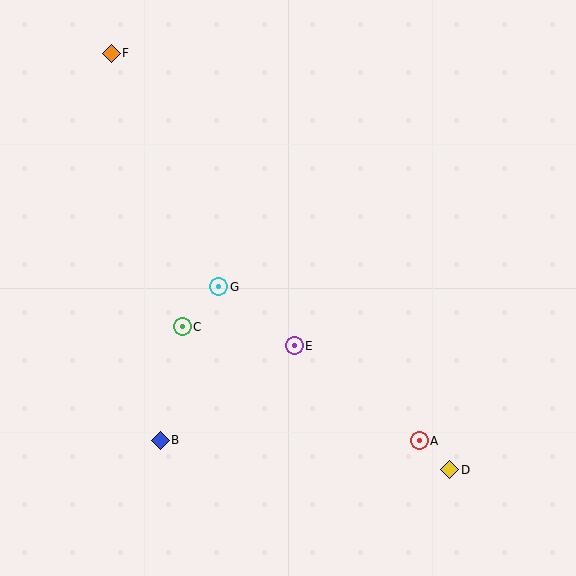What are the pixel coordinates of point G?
Point G is at (219, 287).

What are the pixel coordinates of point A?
Point A is at (419, 441).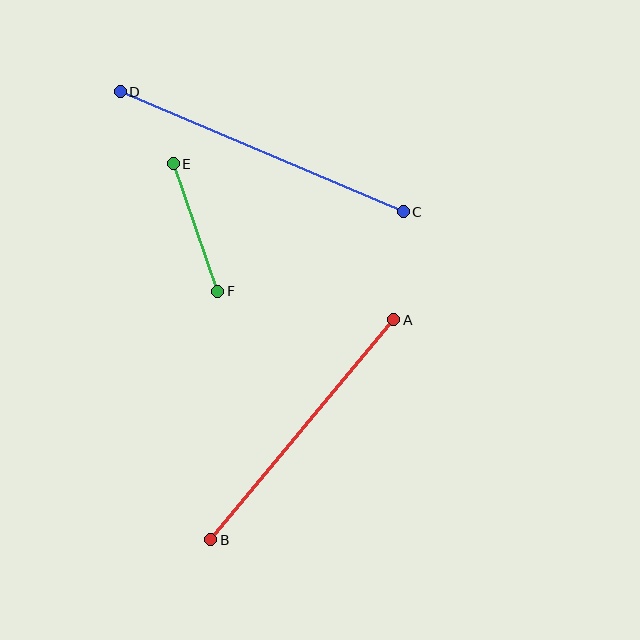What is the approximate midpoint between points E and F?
The midpoint is at approximately (196, 227) pixels.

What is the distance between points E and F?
The distance is approximately 135 pixels.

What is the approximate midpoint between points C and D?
The midpoint is at approximately (262, 152) pixels.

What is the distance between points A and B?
The distance is approximately 286 pixels.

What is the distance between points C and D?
The distance is approximately 307 pixels.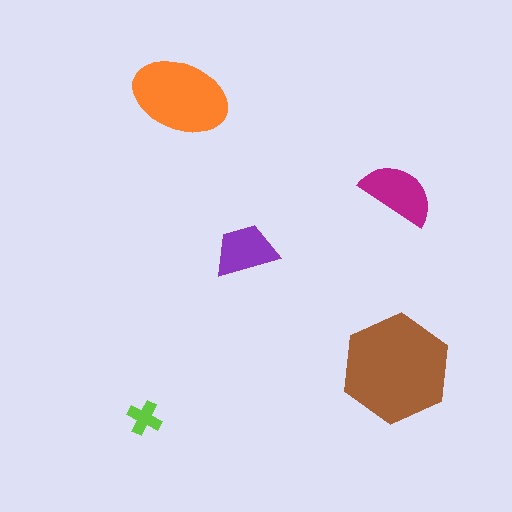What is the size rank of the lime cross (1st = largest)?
5th.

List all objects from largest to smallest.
The brown hexagon, the orange ellipse, the magenta semicircle, the purple trapezoid, the lime cross.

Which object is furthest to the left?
The lime cross is leftmost.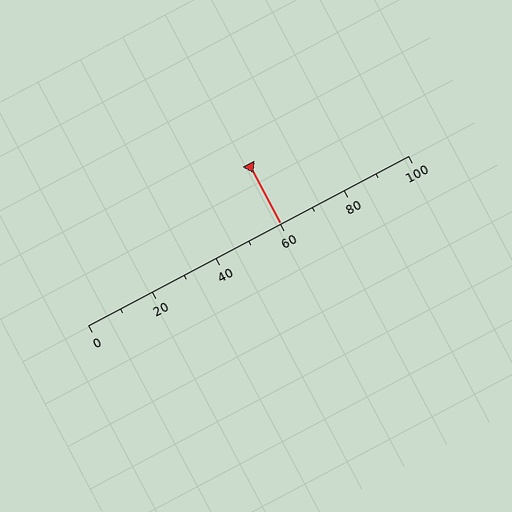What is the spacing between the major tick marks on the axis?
The major ticks are spaced 20 apart.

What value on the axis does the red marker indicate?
The marker indicates approximately 60.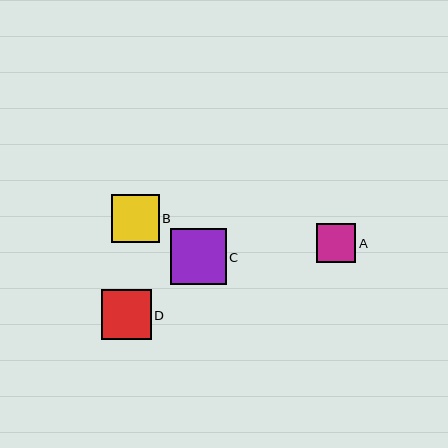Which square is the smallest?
Square A is the smallest with a size of approximately 39 pixels.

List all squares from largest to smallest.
From largest to smallest: C, D, B, A.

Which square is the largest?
Square C is the largest with a size of approximately 56 pixels.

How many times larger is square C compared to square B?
Square C is approximately 1.2 times the size of square B.